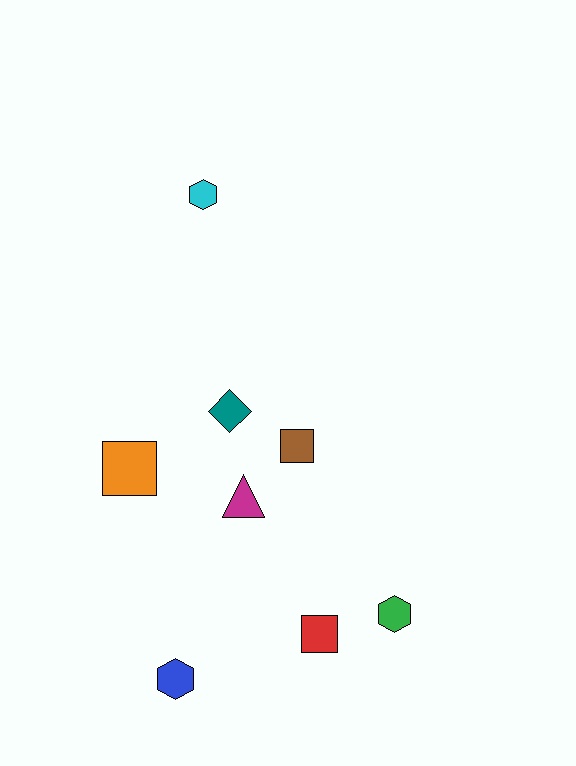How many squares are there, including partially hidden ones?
There are 3 squares.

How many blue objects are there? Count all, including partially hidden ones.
There is 1 blue object.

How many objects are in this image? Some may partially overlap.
There are 8 objects.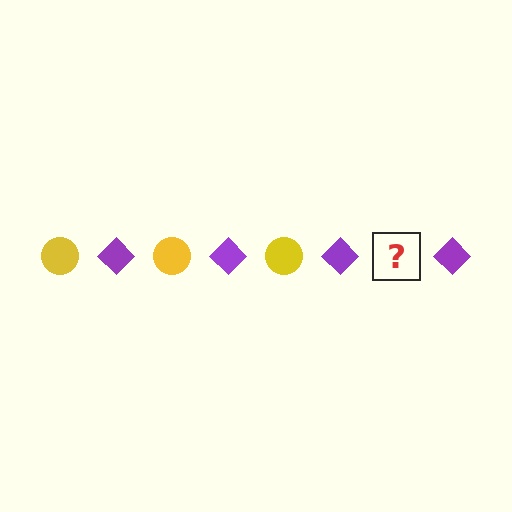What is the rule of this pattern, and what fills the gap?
The rule is that the pattern alternates between yellow circle and purple diamond. The gap should be filled with a yellow circle.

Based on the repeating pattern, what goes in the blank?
The blank should be a yellow circle.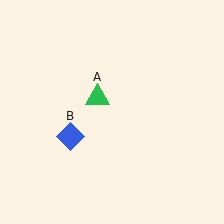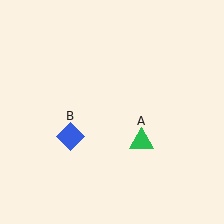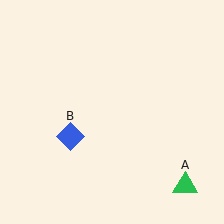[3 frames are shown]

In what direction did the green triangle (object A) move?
The green triangle (object A) moved down and to the right.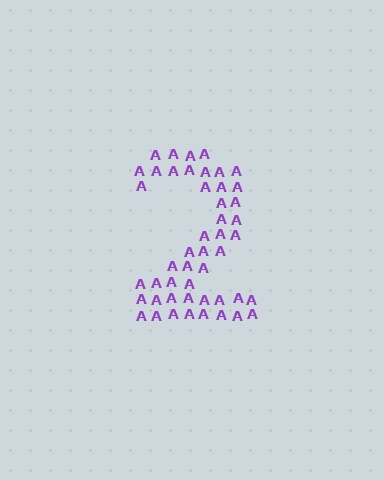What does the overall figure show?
The overall figure shows the digit 2.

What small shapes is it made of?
It is made of small letter A's.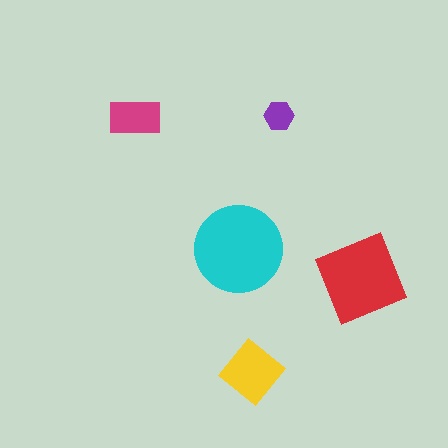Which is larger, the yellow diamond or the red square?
The red square.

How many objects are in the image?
There are 5 objects in the image.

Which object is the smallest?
The purple hexagon.